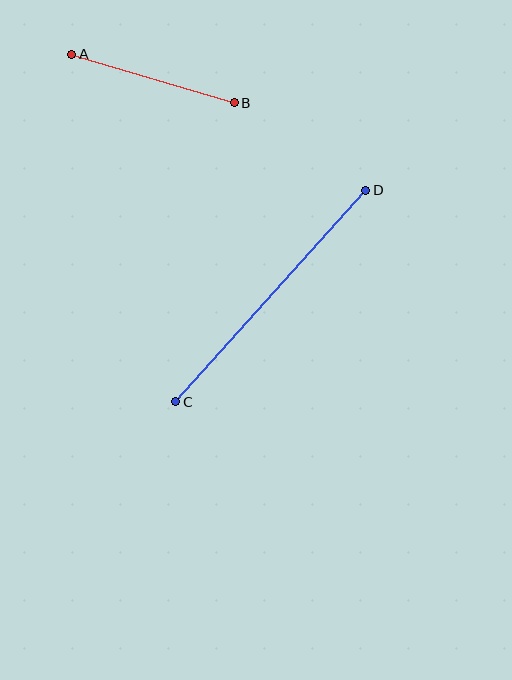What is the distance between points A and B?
The distance is approximately 170 pixels.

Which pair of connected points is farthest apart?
Points C and D are farthest apart.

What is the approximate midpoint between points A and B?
The midpoint is at approximately (153, 78) pixels.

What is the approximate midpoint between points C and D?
The midpoint is at approximately (271, 296) pixels.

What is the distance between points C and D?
The distance is approximately 284 pixels.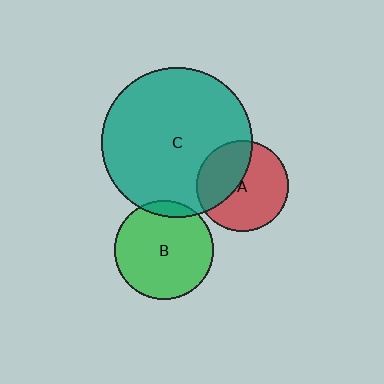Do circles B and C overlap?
Yes.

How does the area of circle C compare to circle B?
Approximately 2.3 times.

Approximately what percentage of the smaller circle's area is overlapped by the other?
Approximately 10%.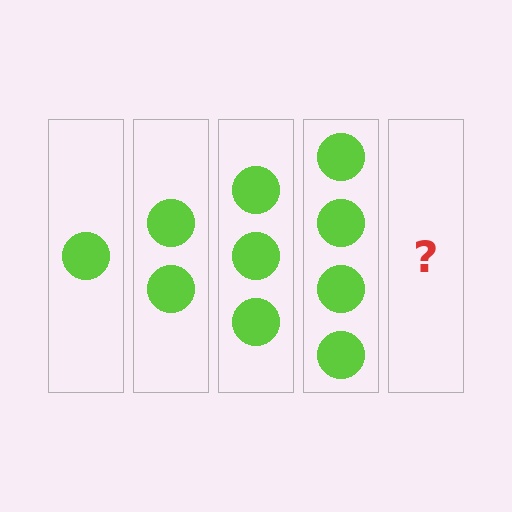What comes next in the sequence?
The next element should be 5 circles.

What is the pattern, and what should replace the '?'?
The pattern is that each step adds one more circle. The '?' should be 5 circles.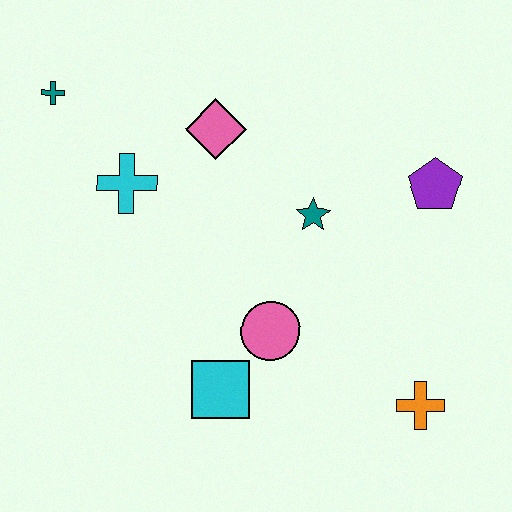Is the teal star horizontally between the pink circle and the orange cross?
Yes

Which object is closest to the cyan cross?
The pink diamond is closest to the cyan cross.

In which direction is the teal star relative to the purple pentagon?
The teal star is to the left of the purple pentagon.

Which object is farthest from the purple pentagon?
The teal cross is farthest from the purple pentagon.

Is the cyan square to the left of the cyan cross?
No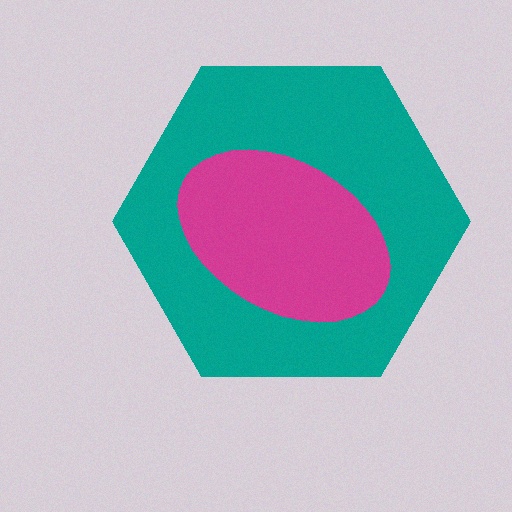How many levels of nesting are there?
2.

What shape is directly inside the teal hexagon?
The magenta ellipse.